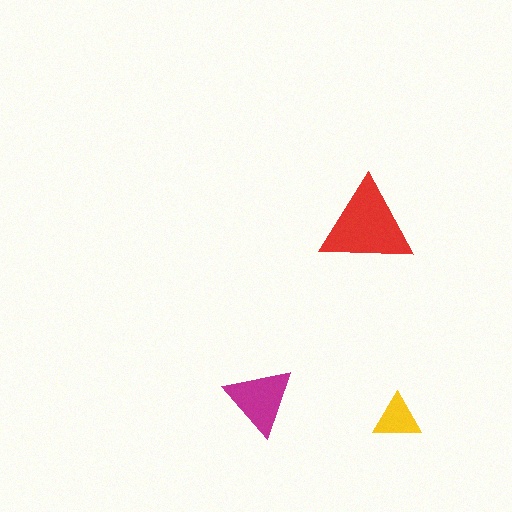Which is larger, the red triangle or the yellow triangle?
The red one.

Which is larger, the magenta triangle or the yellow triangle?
The magenta one.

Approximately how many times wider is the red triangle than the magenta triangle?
About 1.5 times wider.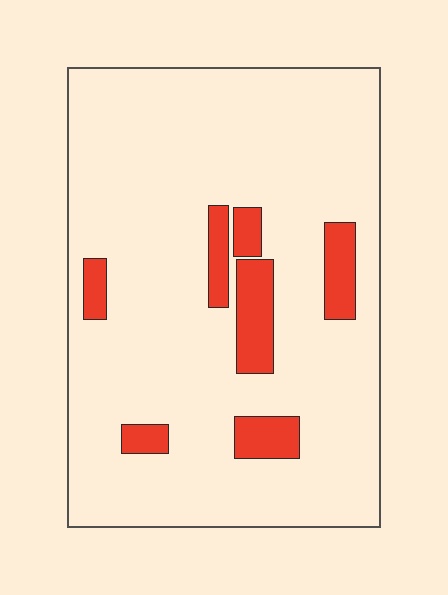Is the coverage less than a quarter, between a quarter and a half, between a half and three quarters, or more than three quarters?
Less than a quarter.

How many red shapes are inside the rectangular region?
7.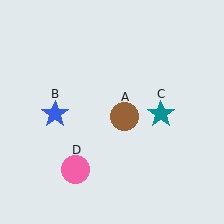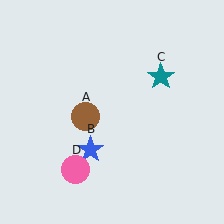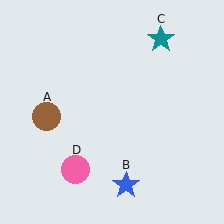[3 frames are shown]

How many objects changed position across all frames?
3 objects changed position: brown circle (object A), blue star (object B), teal star (object C).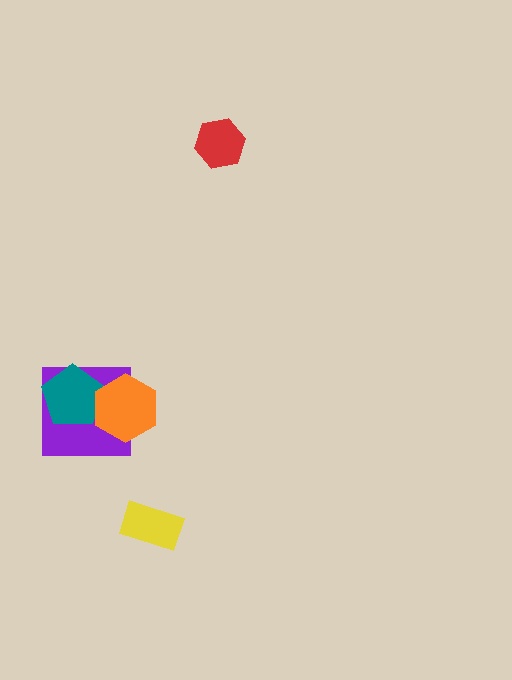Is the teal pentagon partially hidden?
Yes, it is partially covered by another shape.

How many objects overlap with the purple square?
2 objects overlap with the purple square.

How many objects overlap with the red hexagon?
0 objects overlap with the red hexagon.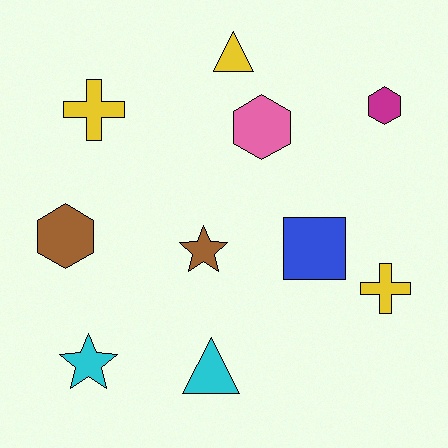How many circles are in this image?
There are no circles.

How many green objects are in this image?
There are no green objects.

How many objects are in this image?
There are 10 objects.